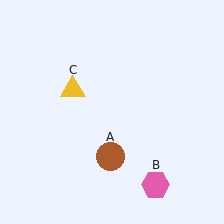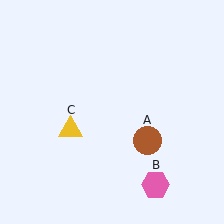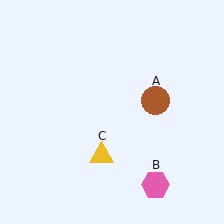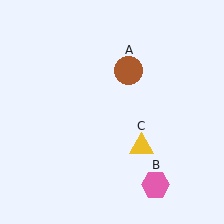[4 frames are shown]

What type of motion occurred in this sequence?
The brown circle (object A), yellow triangle (object C) rotated counterclockwise around the center of the scene.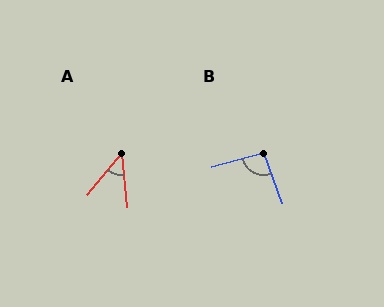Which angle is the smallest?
A, at approximately 45 degrees.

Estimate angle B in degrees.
Approximately 94 degrees.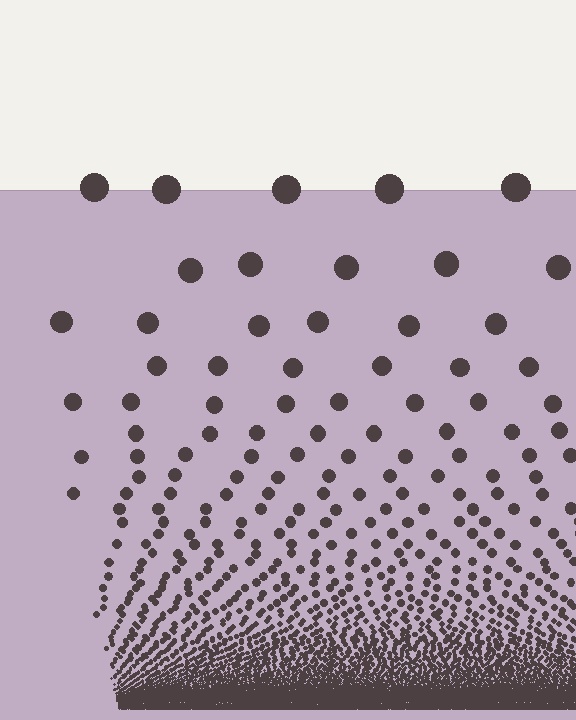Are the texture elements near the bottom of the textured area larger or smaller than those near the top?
Smaller. The gradient is inverted — elements near the bottom are smaller and denser.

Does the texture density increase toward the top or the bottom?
Density increases toward the bottom.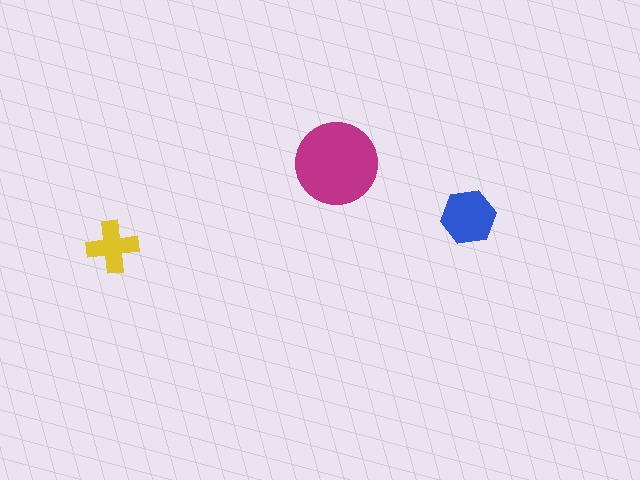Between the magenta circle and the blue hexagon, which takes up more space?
The magenta circle.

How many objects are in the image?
There are 3 objects in the image.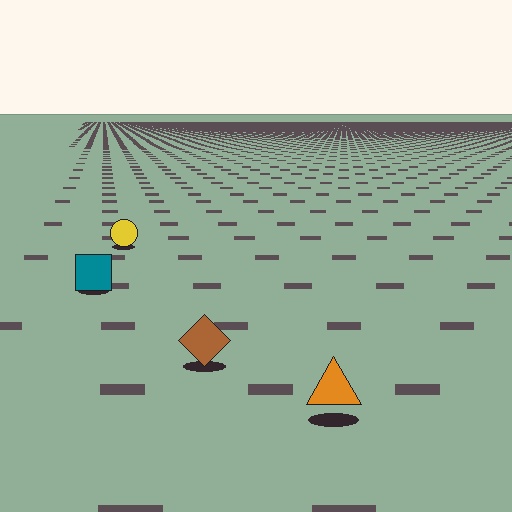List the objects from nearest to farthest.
From nearest to farthest: the orange triangle, the brown diamond, the teal square, the yellow circle.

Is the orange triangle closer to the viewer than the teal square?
Yes. The orange triangle is closer — you can tell from the texture gradient: the ground texture is coarser near it.